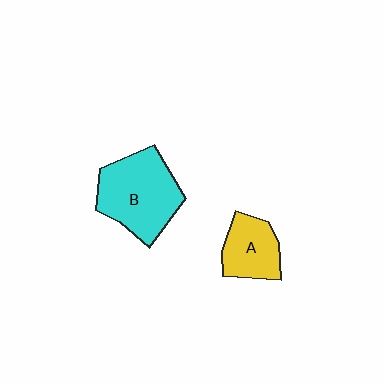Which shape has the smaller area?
Shape A (yellow).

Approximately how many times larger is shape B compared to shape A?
Approximately 1.7 times.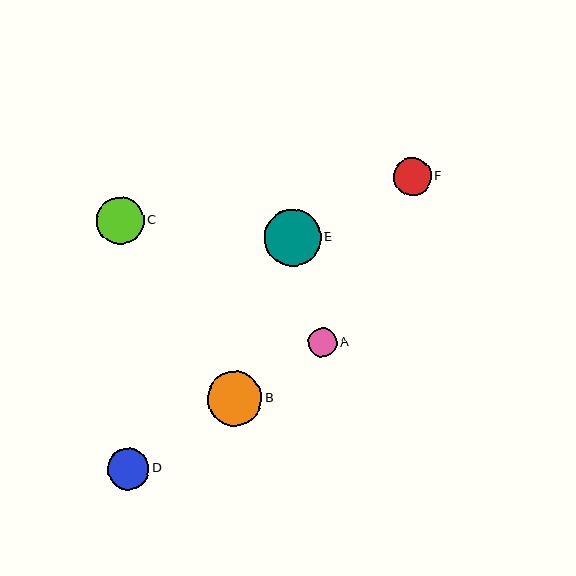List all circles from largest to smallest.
From largest to smallest: E, B, C, D, F, A.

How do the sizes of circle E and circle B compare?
Circle E and circle B are approximately the same size.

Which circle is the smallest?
Circle A is the smallest with a size of approximately 29 pixels.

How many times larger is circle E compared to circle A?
Circle E is approximately 1.9 times the size of circle A.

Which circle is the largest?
Circle E is the largest with a size of approximately 57 pixels.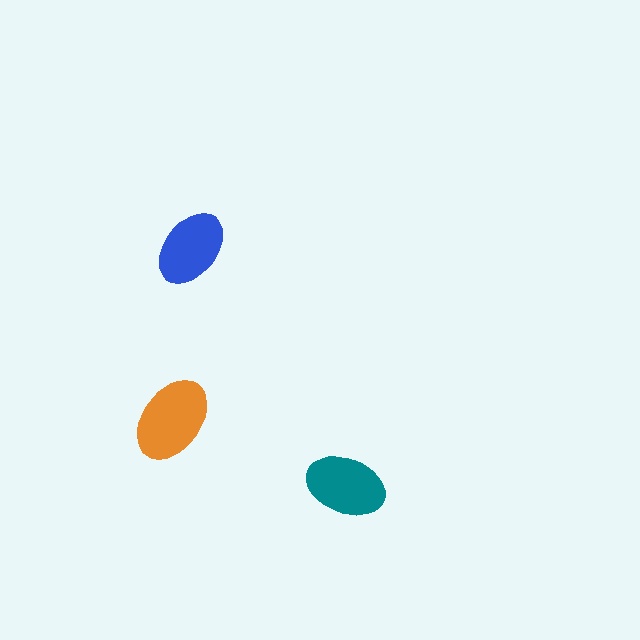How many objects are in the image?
There are 3 objects in the image.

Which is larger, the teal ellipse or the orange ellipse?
The orange one.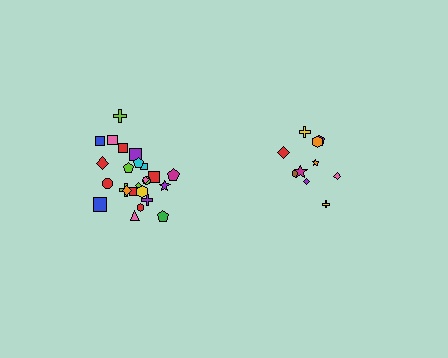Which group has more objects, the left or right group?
The left group.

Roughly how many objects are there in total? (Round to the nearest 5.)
Roughly 35 objects in total.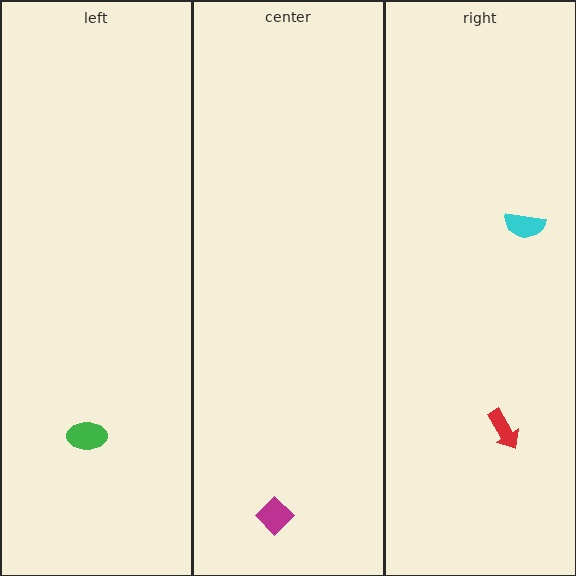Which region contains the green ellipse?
The left region.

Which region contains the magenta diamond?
The center region.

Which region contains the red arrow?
The right region.